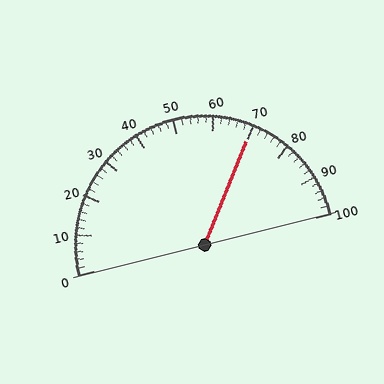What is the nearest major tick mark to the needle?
The nearest major tick mark is 70.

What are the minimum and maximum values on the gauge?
The gauge ranges from 0 to 100.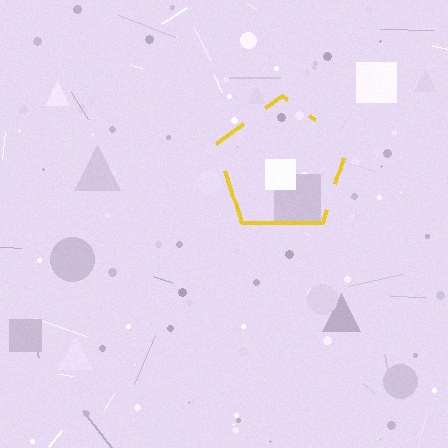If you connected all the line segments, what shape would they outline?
They would outline a pentagon.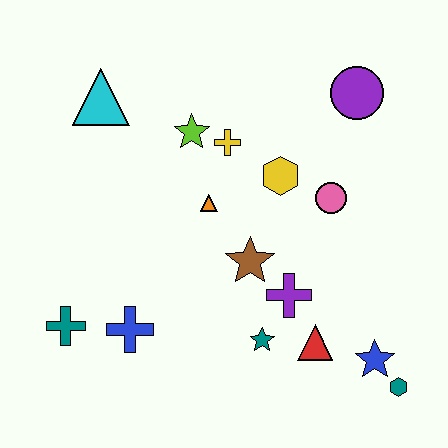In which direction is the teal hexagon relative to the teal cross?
The teal hexagon is to the right of the teal cross.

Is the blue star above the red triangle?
No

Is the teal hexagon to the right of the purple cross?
Yes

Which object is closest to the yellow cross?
The lime star is closest to the yellow cross.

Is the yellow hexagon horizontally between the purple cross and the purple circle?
No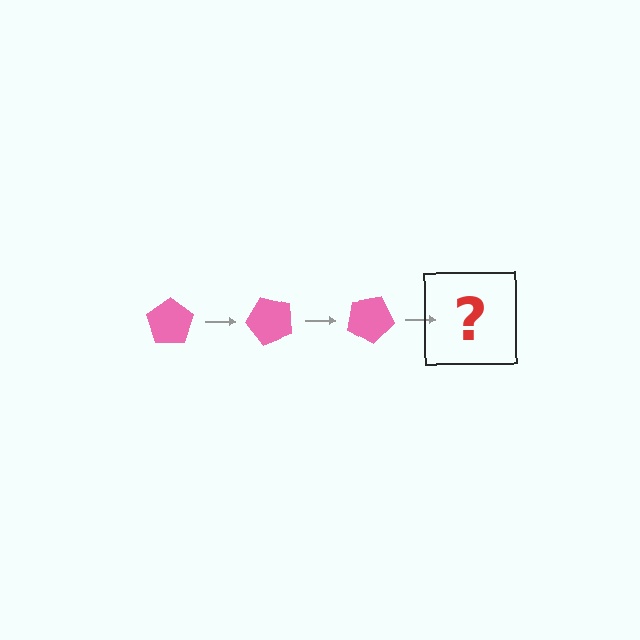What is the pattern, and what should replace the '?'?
The pattern is that the pentagon rotates 50 degrees each step. The '?' should be a pink pentagon rotated 150 degrees.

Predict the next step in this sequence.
The next step is a pink pentagon rotated 150 degrees.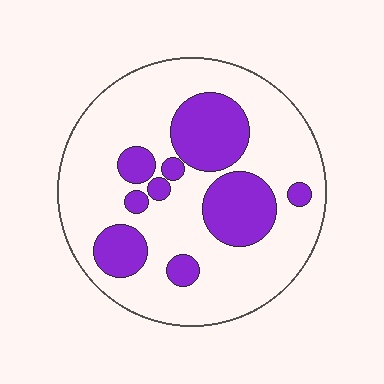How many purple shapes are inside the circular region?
9.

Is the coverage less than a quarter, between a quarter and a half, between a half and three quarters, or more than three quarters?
Between a quarter and a half.